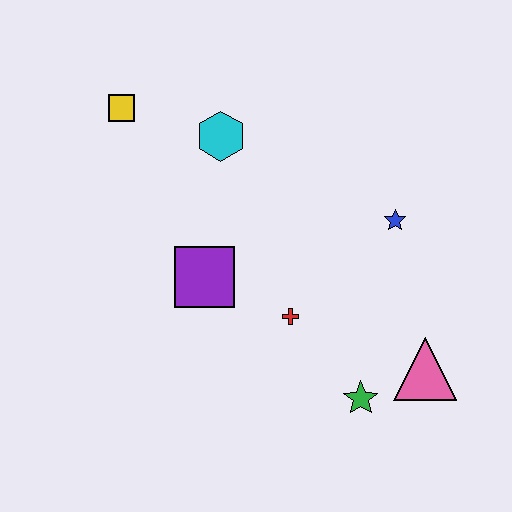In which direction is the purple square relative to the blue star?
The purple square is to the left of the blue star.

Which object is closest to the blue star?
The red cross is closest to the blue star.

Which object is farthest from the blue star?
The yellow square is farthest from the blue star.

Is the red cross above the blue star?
No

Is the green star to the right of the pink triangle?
No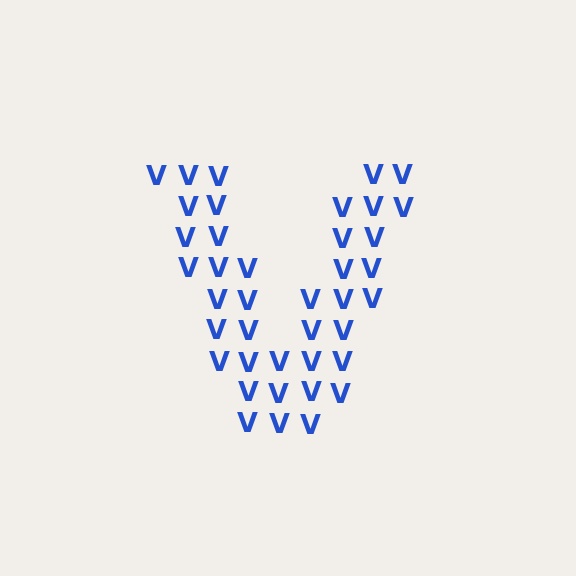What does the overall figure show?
The overall figure shows the letter V.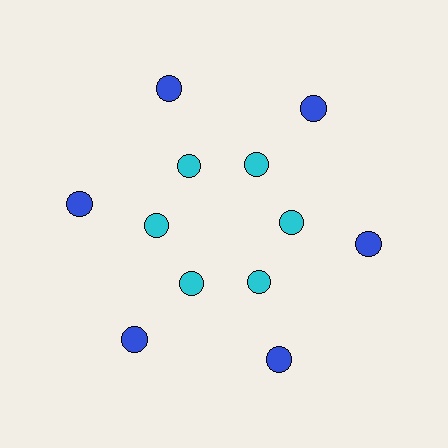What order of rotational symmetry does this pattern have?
This pattern has 6-fold rotational symmetry.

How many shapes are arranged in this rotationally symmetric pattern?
There are 12 shapes, arranged in 6 groups of 2.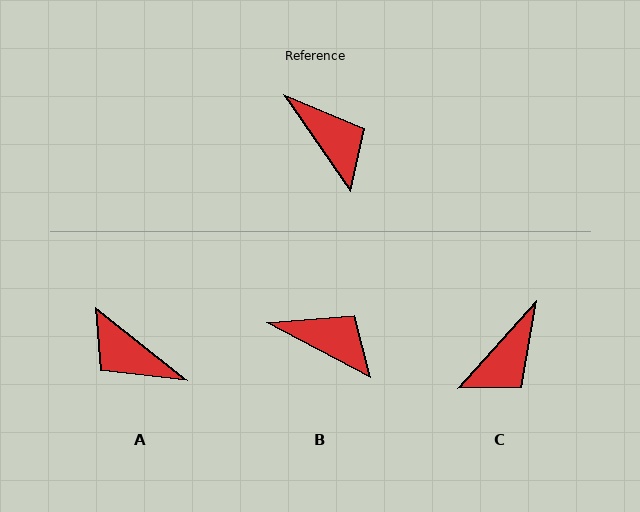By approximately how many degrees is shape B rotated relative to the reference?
Approximately 27 degrees counter-clockwise.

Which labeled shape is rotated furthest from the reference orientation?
A, about 163 degrees away.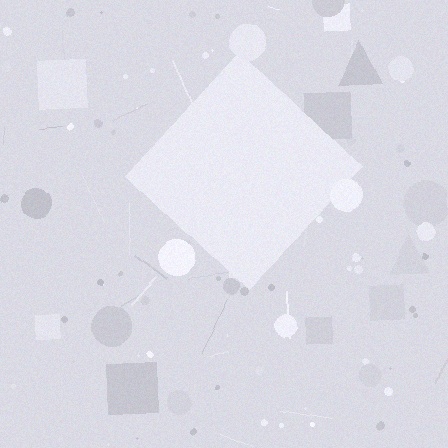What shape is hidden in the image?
A diamond is hidden in the image.